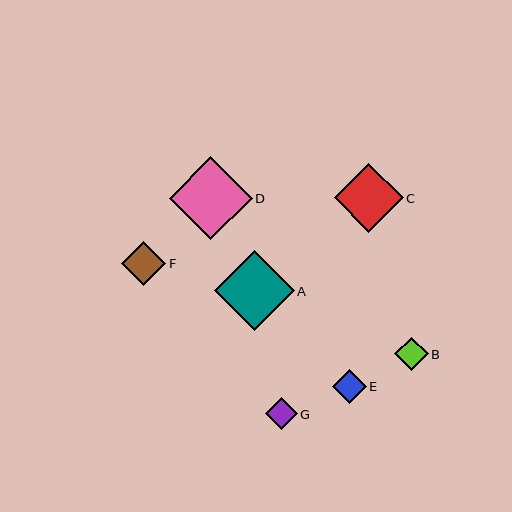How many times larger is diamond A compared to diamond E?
Diamond A is approximately 2.4 times the size of diamond E.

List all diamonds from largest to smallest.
From largest to smallest: D, A, C, F, B, E, G.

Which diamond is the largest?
Diamond D is the largest with a size of approximately 83 pixels.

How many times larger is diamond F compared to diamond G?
Diamond F is approximately 1.4 times the size of diamond G.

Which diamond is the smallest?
Diamond G is the smallest with a size of approximately 32 pixels.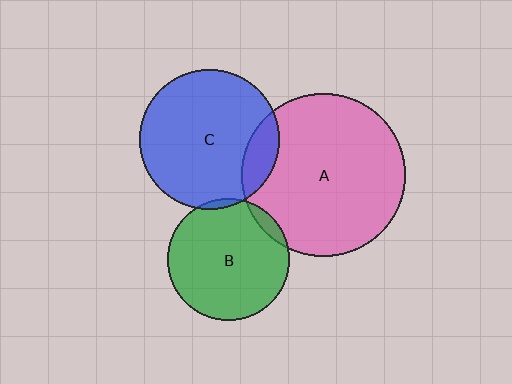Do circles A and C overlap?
Yes.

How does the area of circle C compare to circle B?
Approximately 1.3 times.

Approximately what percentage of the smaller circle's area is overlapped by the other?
Approximately 15%.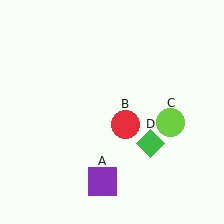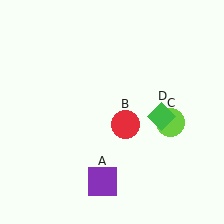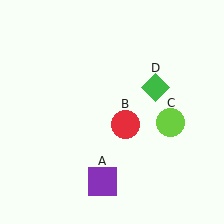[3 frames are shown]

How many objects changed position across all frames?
1 object changed position: green diamond (object D).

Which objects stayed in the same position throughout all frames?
Purple square (object A) and red circle (object B) and lime circle (object C) remained stationary.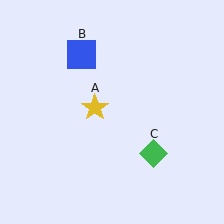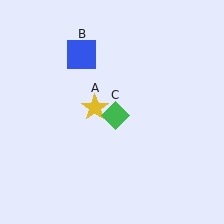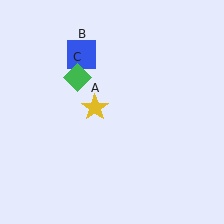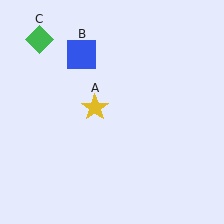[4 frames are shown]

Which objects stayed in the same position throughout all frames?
Yellow star (object A) and blue square (object B) remained stationary.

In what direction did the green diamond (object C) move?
The green diamond (object C) moved up and to the left.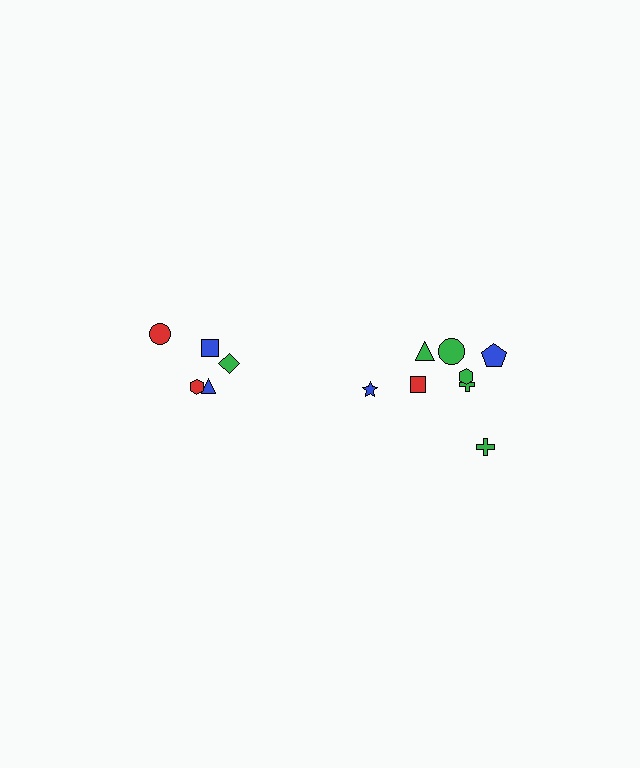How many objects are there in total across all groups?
There are 13 objects.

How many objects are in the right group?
There are 8 objects.